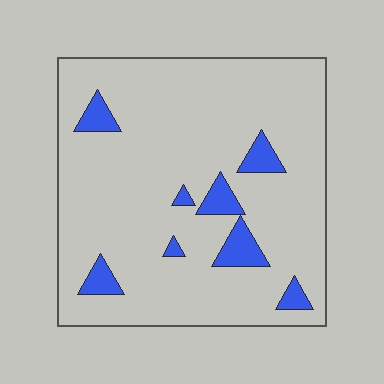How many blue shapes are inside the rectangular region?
8.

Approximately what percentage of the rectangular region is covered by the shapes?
Approximately 10%.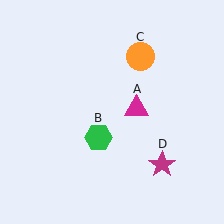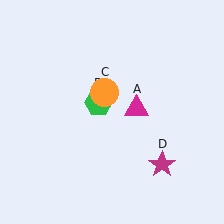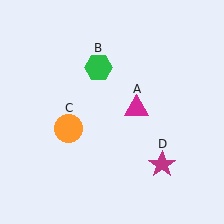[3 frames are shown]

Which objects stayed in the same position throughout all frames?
Magenta triangle (object A) and magenta star (object D) remained stationary.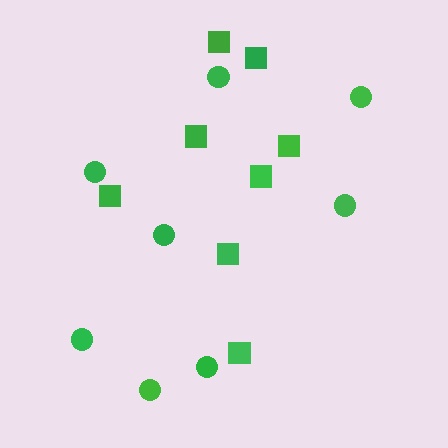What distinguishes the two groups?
There are 2 groups: one group of circles (8) and one group of squares (8).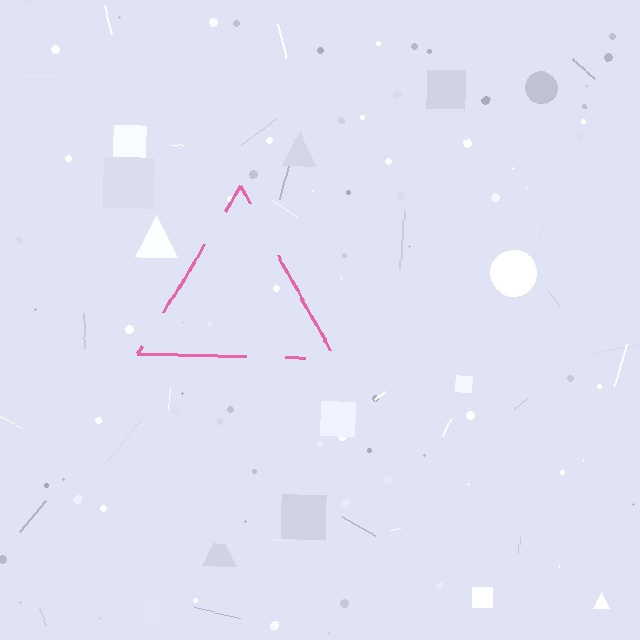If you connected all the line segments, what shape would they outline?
They would outline a triangle.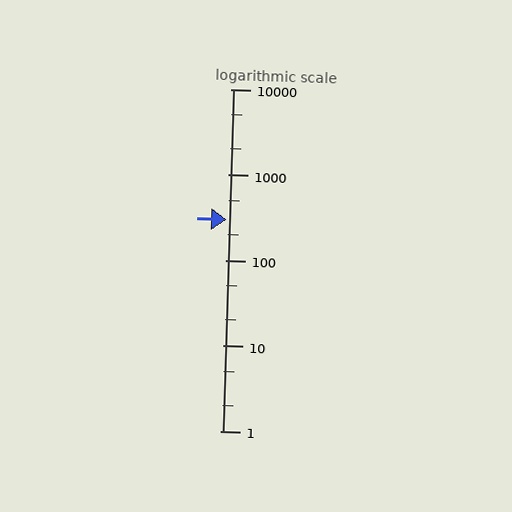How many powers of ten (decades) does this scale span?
The scale spans 4 decades, from 1 to 10000.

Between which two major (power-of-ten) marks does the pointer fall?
The pointer is between 100 and 1000.